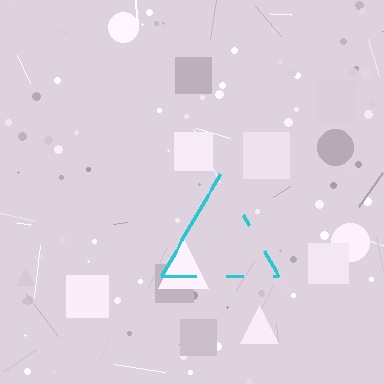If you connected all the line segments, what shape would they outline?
They would outline a triangle.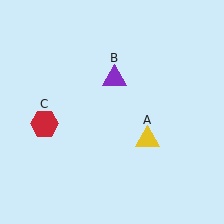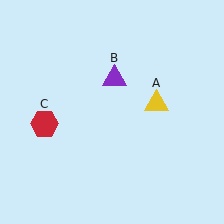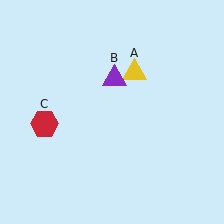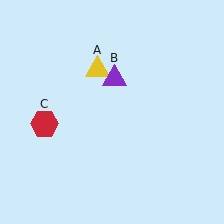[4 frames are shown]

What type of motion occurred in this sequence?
The yellow triangle (object A) rotated counterclockwise around the center of the scene.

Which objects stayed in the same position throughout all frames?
Purple triangle (object B) and red hexagon (object C) remained stationary.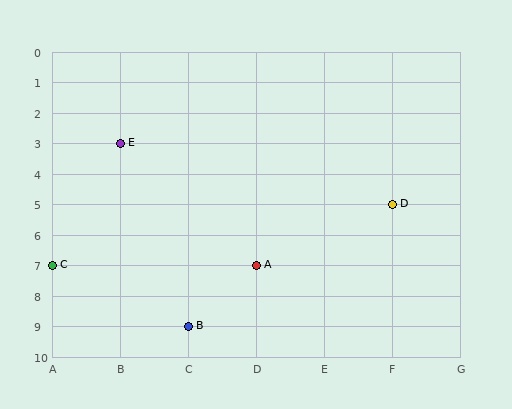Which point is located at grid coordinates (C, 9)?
Point B is at (C, 9).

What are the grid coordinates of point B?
Point B is at grid coordinates (C, 9).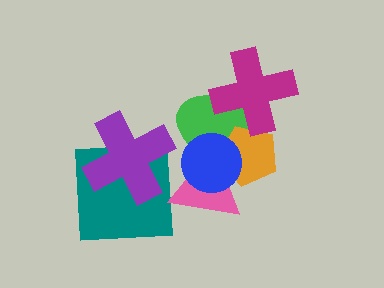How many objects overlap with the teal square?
1 object overlaps with the teal square.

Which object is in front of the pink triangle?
The blue circle is in front of the pink triangle.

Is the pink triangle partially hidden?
Yes, it is partially covered by another shape.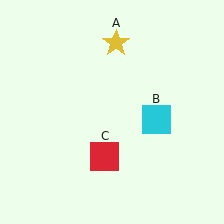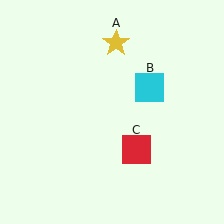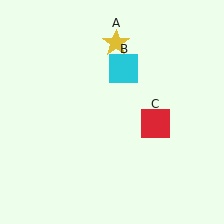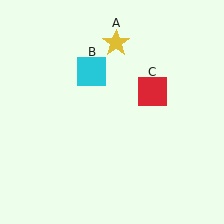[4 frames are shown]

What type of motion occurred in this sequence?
The cyan square (object B), red square (object C) rotated counterclockwise around the center of the scene.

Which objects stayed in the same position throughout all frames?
Yellow star (object A) remained stationary.